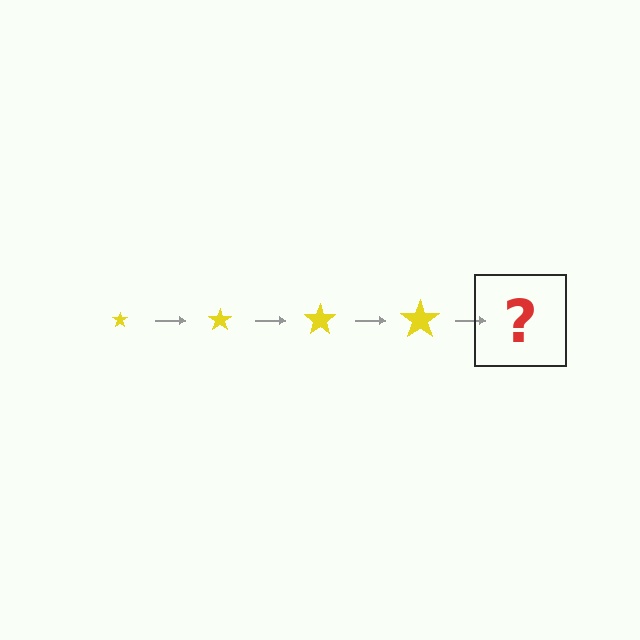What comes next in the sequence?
The next element should be a yellow star, larger than the previous one.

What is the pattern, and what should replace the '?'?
The pattern is that the star gets progressively larger each step. The '?' should be a yellow star, larger than the previous one.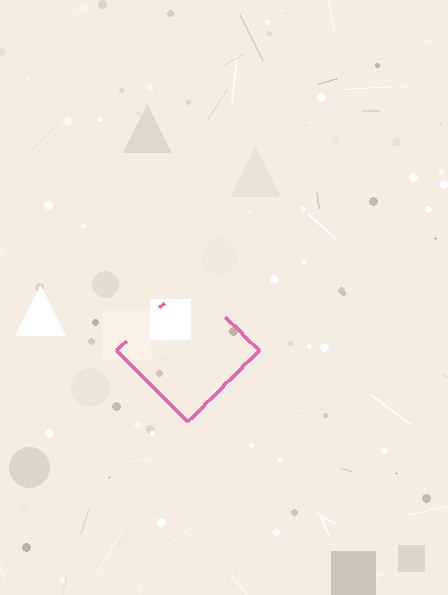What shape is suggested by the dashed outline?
The dashed outline suggests a diamond.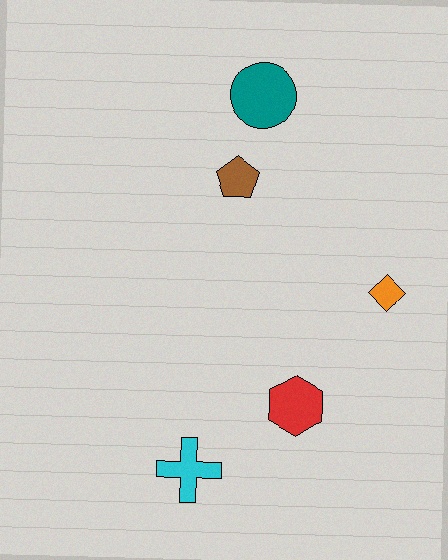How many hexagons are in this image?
There is 1 hexagon.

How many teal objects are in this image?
There is 1 teal object.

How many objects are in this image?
There are 5 objects.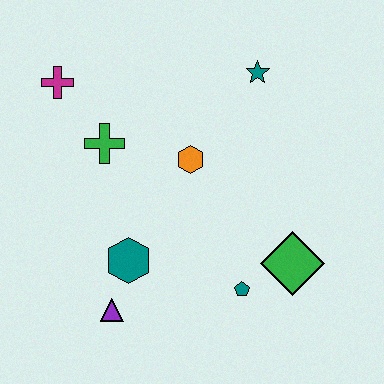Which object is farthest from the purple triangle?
The teal star is farthest from the purple triangle.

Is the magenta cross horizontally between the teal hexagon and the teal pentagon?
No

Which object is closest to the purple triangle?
The teal hexagon is closest to the purple triangle.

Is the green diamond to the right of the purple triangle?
Yes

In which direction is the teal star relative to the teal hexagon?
The teal star is above the teal hexagon.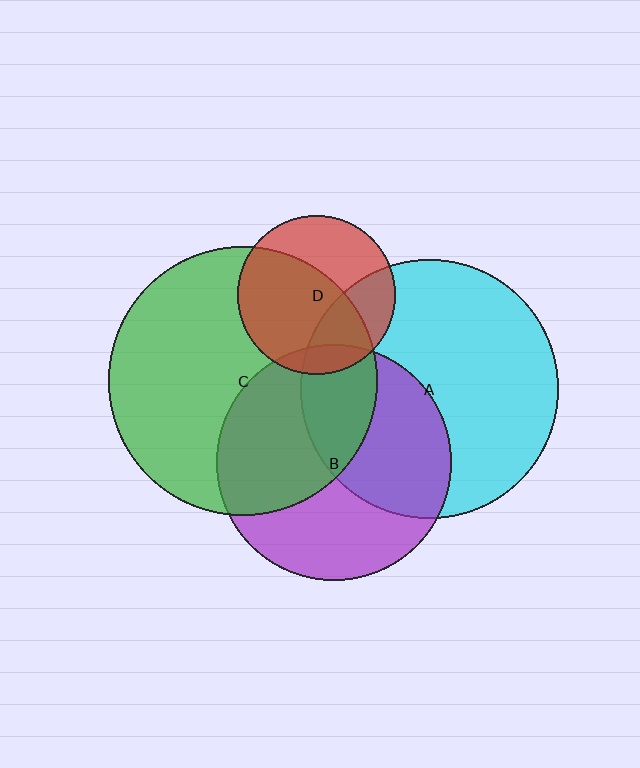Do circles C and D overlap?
Yes.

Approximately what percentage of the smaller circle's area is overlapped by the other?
Approximately 60%.